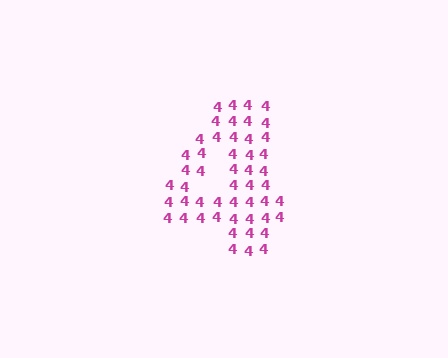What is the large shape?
The large shape is the digit 4.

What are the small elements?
The small elements are digit 4's.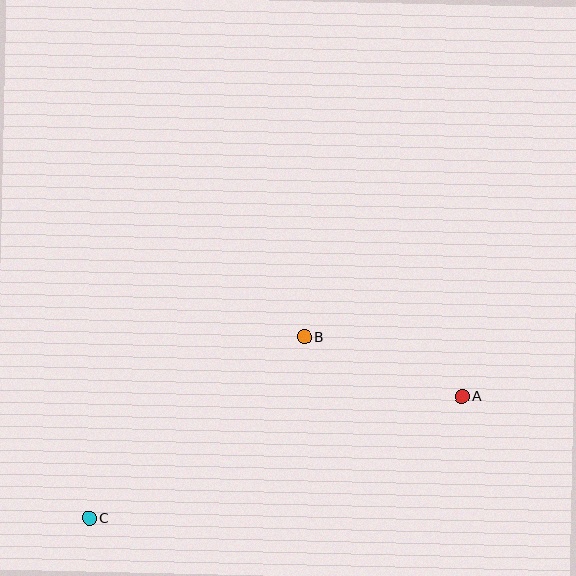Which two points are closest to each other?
Points A and B are closest to each other.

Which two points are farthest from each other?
Points A and C are farthest from each other.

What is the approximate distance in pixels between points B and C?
The distance between B and C is approximately 281 pixels.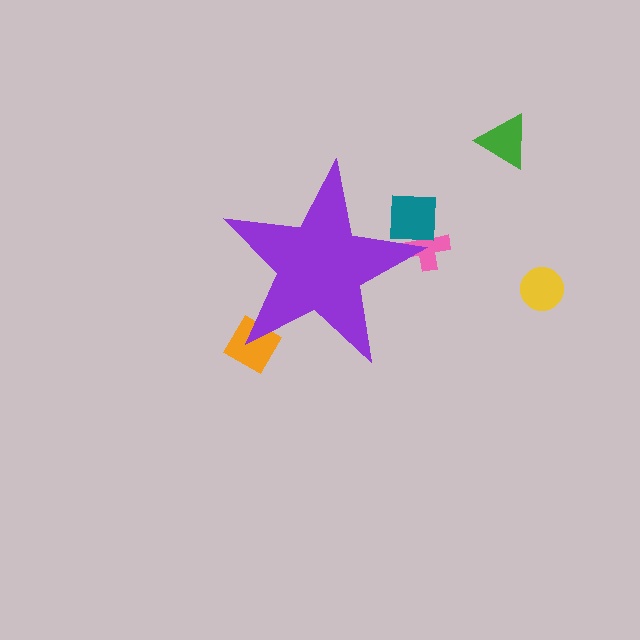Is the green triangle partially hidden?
No, the green triangle is fully visible.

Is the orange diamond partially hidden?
Yes, the orange diamond is partially hidden behind the purple star.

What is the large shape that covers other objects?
A purple star.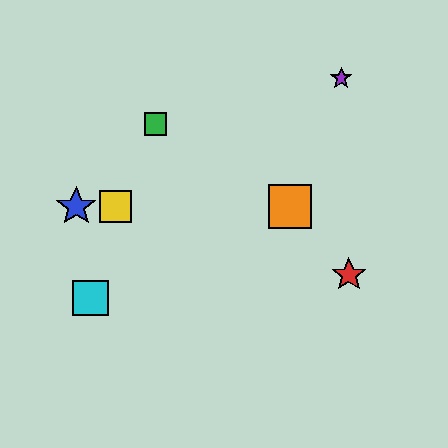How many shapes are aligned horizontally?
3 shapes (the blue star, the yellow square, the orange square) are aligned horizontally.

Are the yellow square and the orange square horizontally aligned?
Yes, both are at y≈207.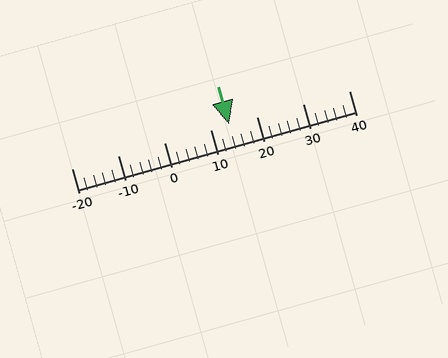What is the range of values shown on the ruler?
The ruler shows values from -20 to 40.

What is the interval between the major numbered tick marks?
The major tick marks are spaced 10 units apart.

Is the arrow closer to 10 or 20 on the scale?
The arrow is closer to 10.